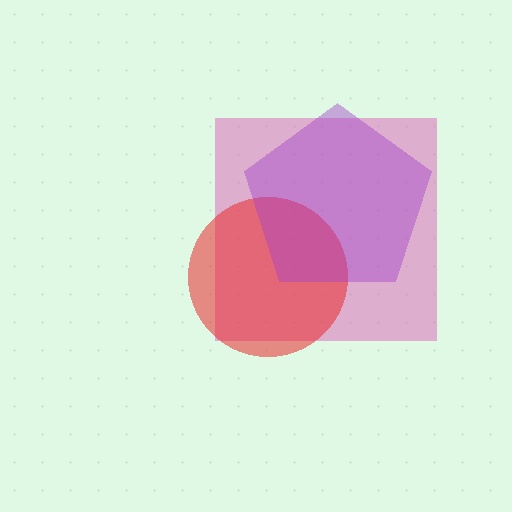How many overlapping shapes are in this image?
There are 3 overlapping shapes in the image.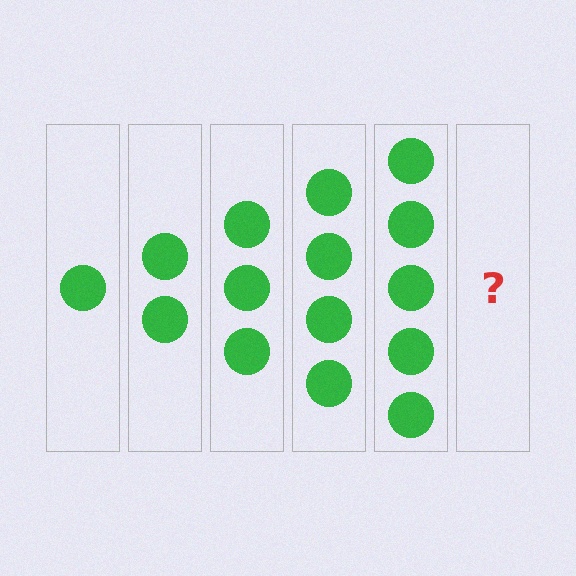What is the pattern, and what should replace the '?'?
The pattern is that each step adds one more circle. The '?' should be 6 circles.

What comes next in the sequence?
The next element should be 6 circles.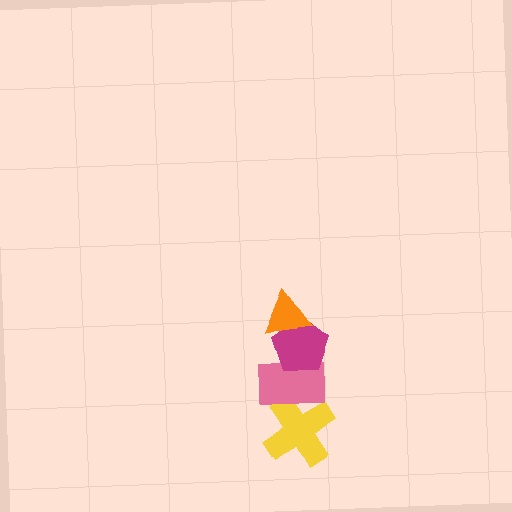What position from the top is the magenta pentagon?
The magenta pentagon is 2nd from the top.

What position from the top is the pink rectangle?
The pink rectangle is 3rd from the top.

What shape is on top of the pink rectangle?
The magenta pentagon is on top of the pink rectangle.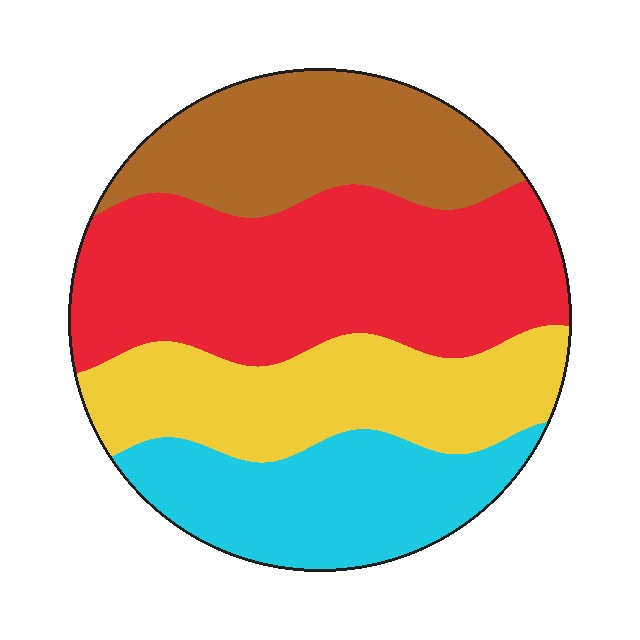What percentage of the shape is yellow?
Yellow takes up about one quarter (1/4) of the shape.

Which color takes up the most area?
Red, at roughly 35%.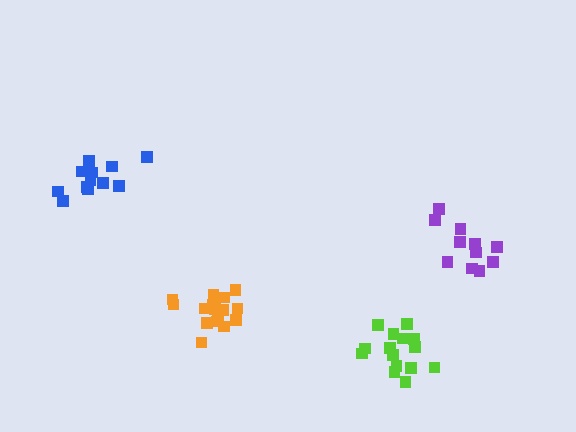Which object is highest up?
The blue cluster is topmost.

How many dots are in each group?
Group 1: 11 dots, Group 2: 17 dots, Group 3: 12 dots, Group 4: 15 dots (55 total).